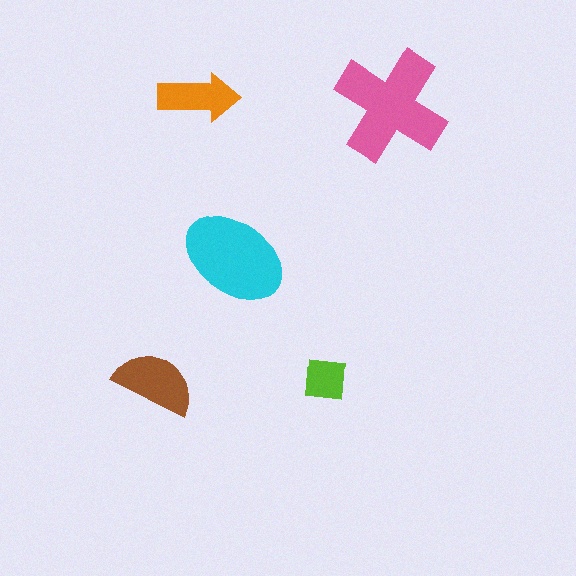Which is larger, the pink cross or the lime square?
The pink cross.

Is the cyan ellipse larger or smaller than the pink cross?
Smaller.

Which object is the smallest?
The lime square.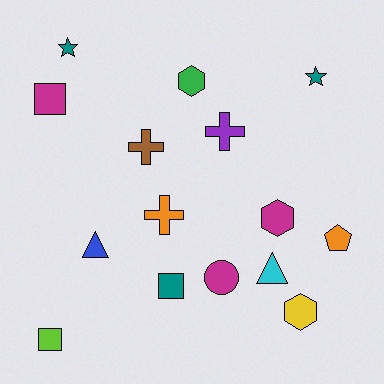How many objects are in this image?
There are 15 objects.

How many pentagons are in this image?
There is 1 pentagon.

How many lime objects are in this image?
There is 1 lime object.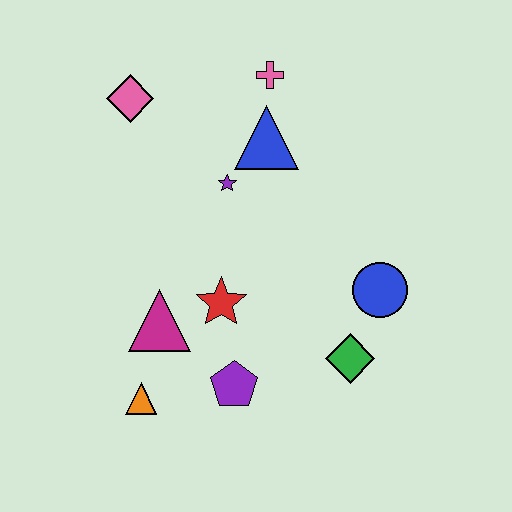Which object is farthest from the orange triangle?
The pink cross is farthest from the orange triangle.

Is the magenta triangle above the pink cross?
No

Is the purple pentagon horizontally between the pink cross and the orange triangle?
Yes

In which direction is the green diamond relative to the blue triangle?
The green diamond is below the blue triangle.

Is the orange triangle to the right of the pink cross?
No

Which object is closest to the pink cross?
The blue triangle is closest to the pink cross.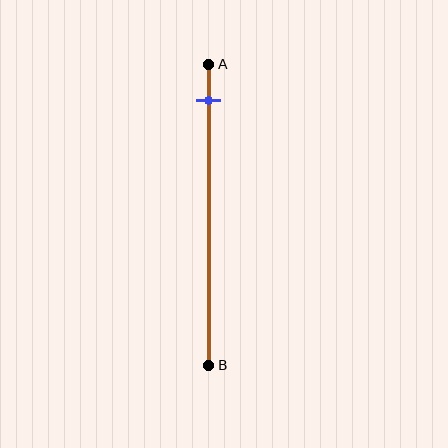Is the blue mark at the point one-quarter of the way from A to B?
No, the mark is at about 10% from A, not at the 25% one-quarter point.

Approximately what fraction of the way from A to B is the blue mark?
The blue mark is approximately 10% of the way from A to B.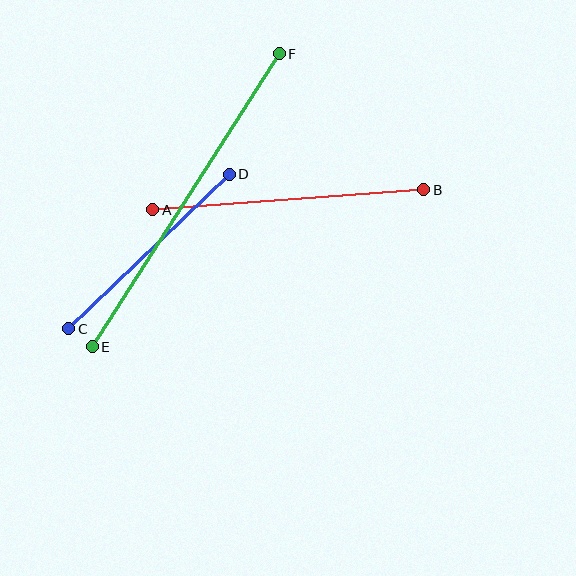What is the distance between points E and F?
The distance is approximately 347 pixels.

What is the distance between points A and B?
The distance is approximately 272 pixels.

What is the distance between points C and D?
The distance is approximately 223 pixels.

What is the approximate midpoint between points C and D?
The midpoint is at approximately (149, 252) pixels.